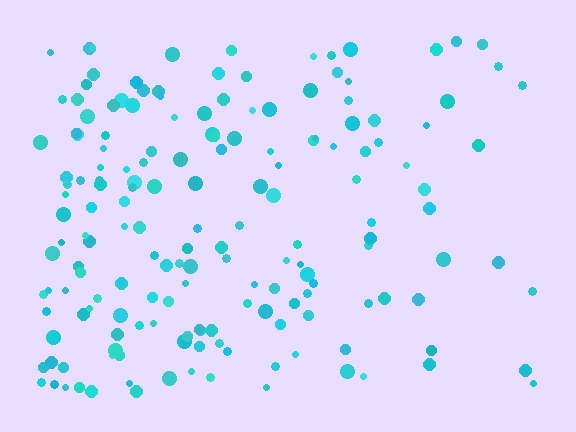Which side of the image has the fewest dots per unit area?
The right.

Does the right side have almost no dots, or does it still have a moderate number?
Still a moderate number, just noticeably fewer than the left.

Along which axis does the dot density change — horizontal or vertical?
Horizontal.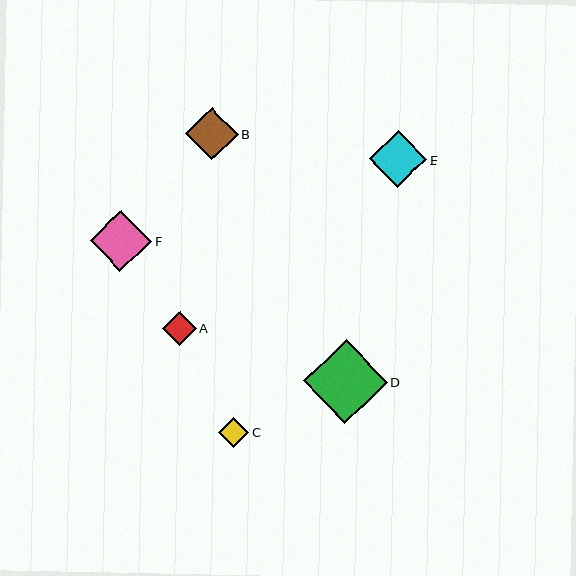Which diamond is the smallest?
Diamond C is the smallest with a size of approximately 30 pixels.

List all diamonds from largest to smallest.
From largest to smallest: D, F, E, B, A, C.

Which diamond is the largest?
Diamond D is the largest with a size of approximately 84 pixels.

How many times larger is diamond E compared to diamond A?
Diamond E is approximately 1.7 times the size of diamond A.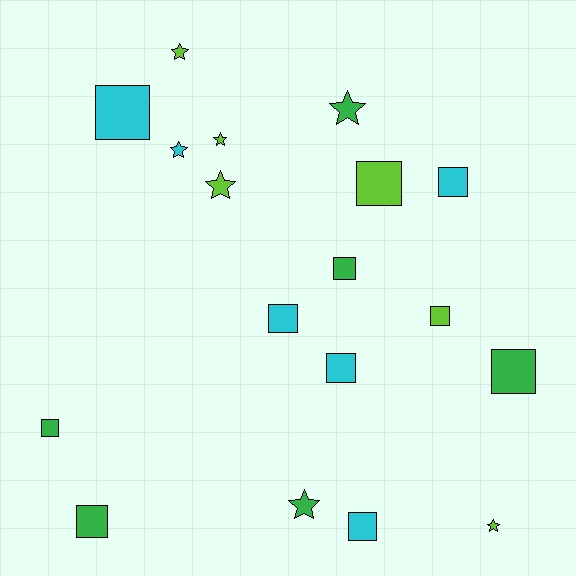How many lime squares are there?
There are 2 lime squares.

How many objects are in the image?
There are 18 objects.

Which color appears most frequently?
Green, with 6 objects.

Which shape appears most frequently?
Square, with 11 objects.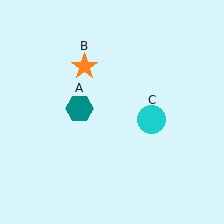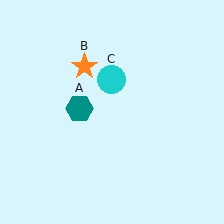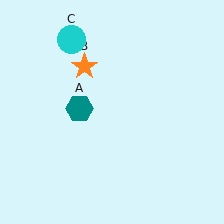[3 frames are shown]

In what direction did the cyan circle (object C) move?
The cyan circle (object C) moved up and to the left.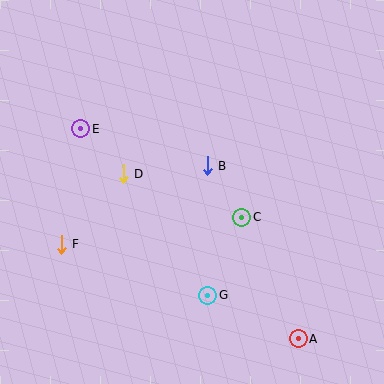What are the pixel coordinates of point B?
Point B is at (207, 166).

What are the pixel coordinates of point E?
Point E is at (81, 129).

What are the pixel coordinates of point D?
Point D is at (123, 174).